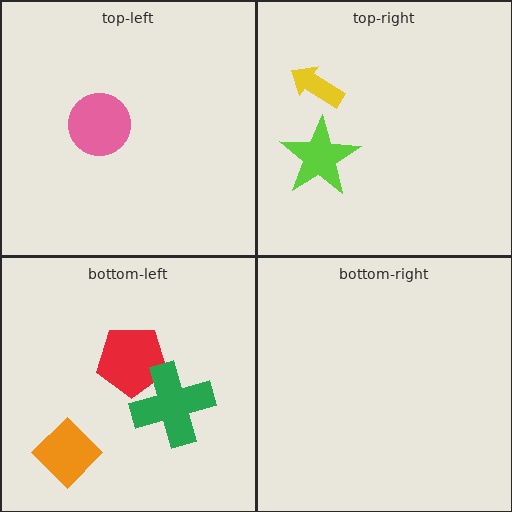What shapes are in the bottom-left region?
The orange diamond, the red pentagon, the green cross.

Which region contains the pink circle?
The top-left region.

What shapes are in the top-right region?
The yellow arrow, the lime star.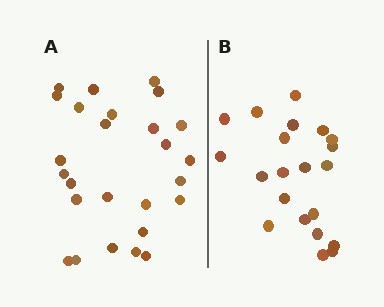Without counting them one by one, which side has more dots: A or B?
Region A (the left region) has more dots.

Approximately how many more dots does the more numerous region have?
Region A has about 5 more dots than region B.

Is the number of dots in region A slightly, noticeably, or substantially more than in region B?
Region A has only slightly more — the two regions are fairly close. The ratio is roughly 1.2 to 1.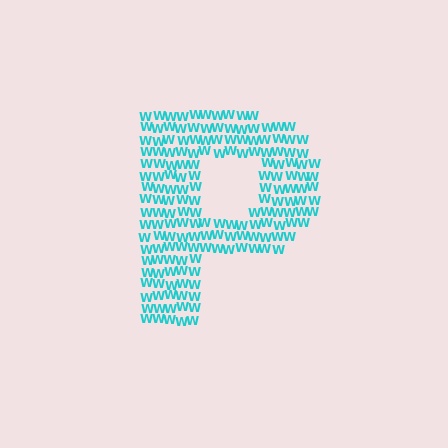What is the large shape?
The large shape is the letter P.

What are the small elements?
The small elements are letter W's.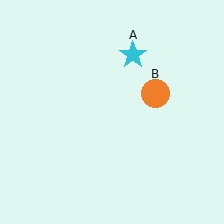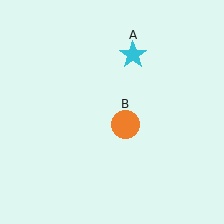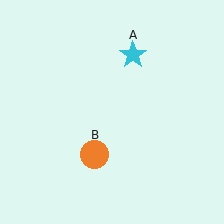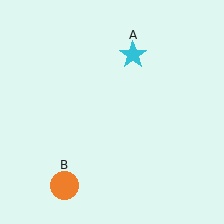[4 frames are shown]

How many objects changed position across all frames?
1 object changed position: orange circle (object B).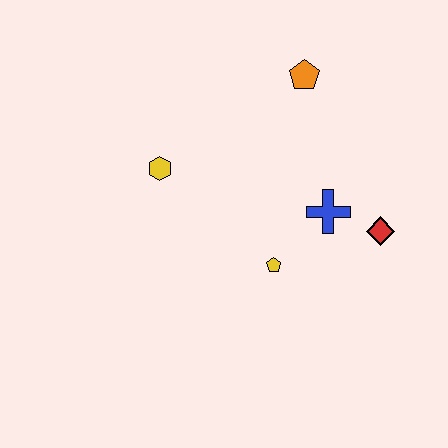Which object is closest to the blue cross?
The red diamond is closest to the blue cross.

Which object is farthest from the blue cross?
The yellow hexagon is farthest from the blue cross.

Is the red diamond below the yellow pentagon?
No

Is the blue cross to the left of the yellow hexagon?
No